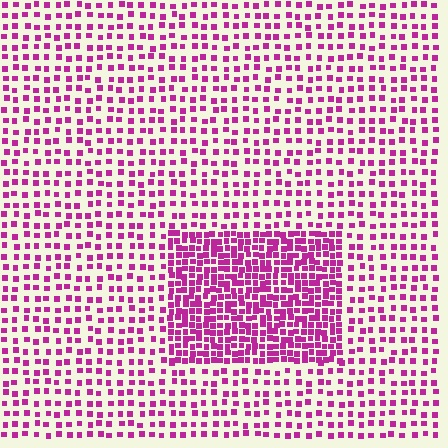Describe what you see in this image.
The image contains small magenta elements arranged at two different densities. A rectangle-shaped region is visible where the elements are more densely packed than the surrounding area.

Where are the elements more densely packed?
The elements are more densely packed inside the rectangle boundary.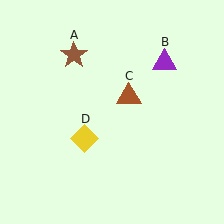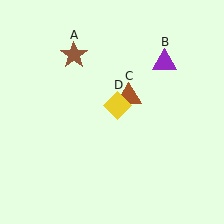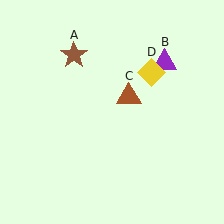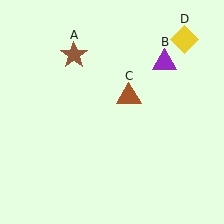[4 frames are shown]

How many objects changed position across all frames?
1 object changed position: yellow diamond (object D).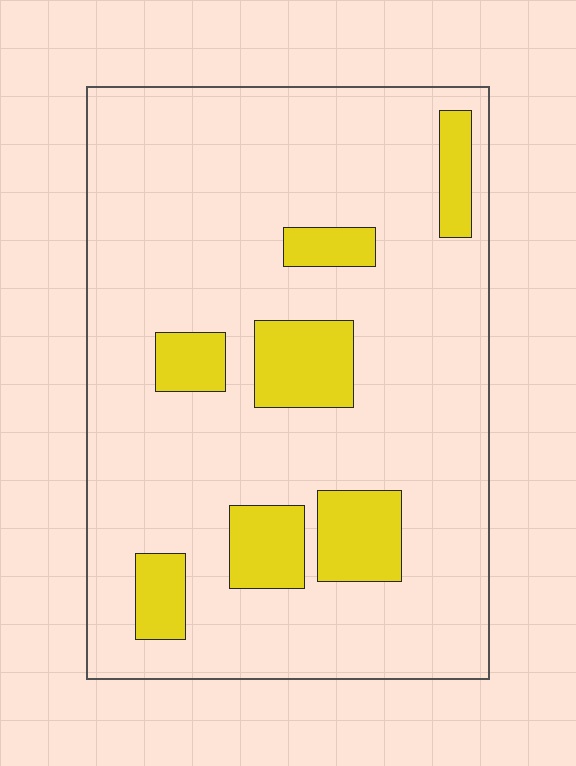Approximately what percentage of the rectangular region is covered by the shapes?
Approximately 15%.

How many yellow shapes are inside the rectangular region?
7.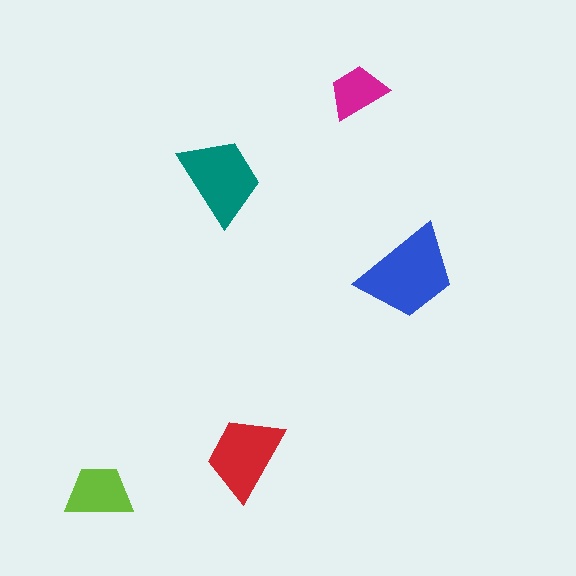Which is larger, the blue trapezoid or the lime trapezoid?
The blue one.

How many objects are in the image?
There are 5 objects in the image.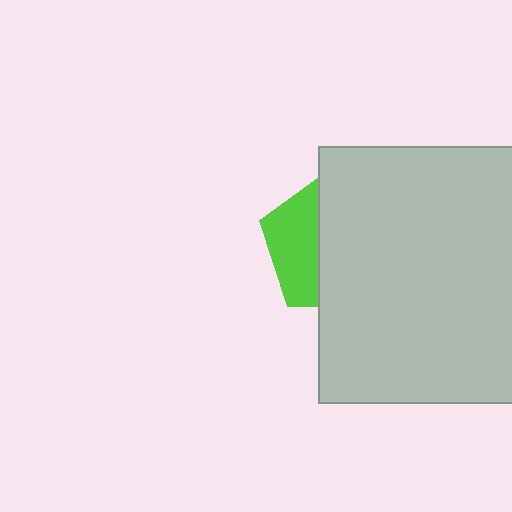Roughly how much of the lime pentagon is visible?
A small part of it is visible (roughly 35%).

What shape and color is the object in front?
The object in front is a light gray square.